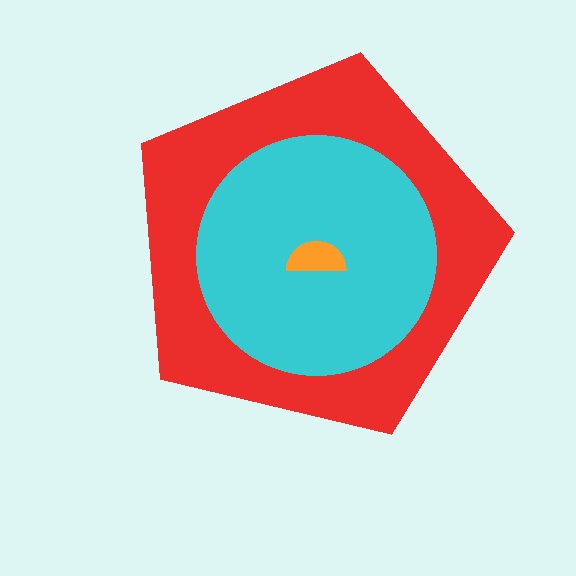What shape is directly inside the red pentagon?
The cyan circle.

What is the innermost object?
The orange semicircle.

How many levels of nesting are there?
3.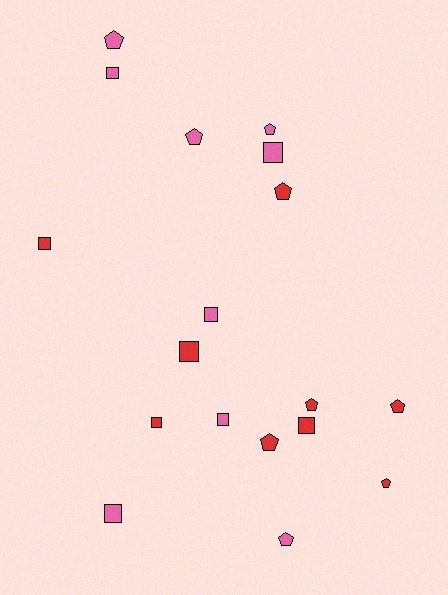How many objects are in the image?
There are 18 objects.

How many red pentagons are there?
There are 5 red pentagons.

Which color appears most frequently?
Red, with 9 objects.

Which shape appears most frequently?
Square, with 9 objects.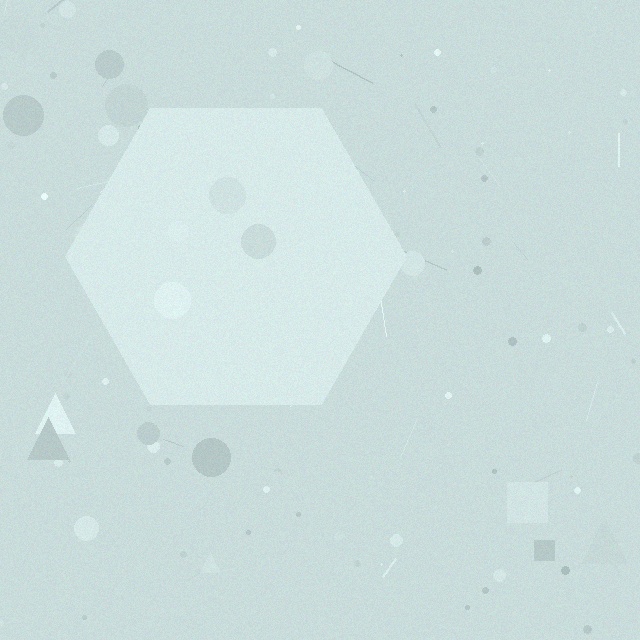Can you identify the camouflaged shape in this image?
The camouflaged shape is a hexagon.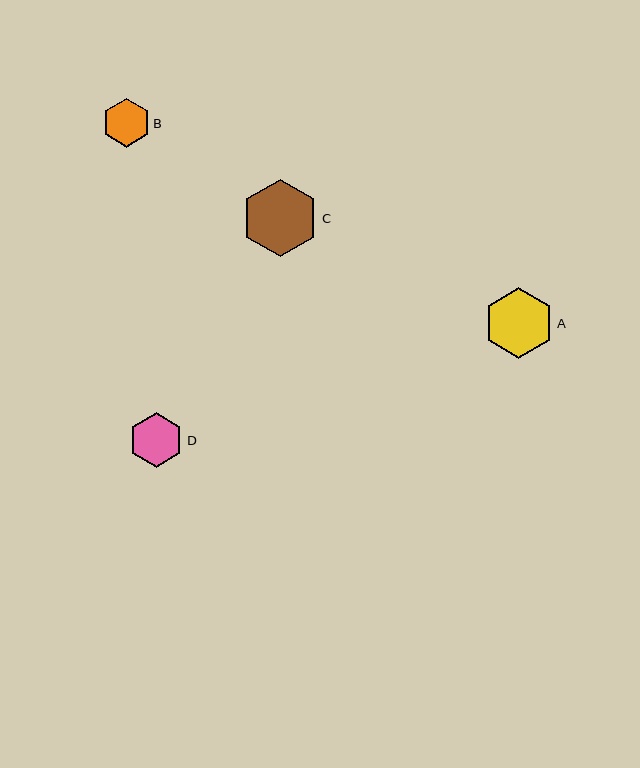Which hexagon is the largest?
Hexagon C is the largest with a size of approximately 77 pixels.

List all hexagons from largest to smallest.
From largest to smallest: C, A, D, B.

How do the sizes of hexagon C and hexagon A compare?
Hexagon C and hexagon A are approximately the same size.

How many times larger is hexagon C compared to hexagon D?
Hexagon C is approximately 1.4 times the size of hexagon D.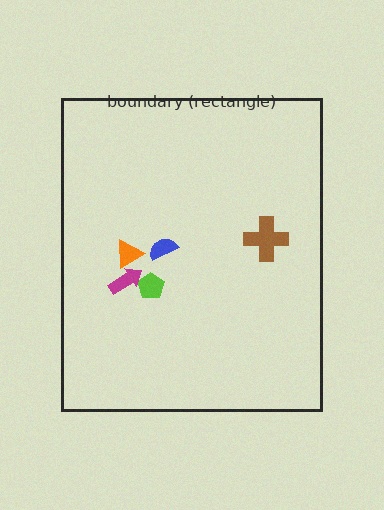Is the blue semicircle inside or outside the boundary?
Inside.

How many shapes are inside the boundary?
5 inside, 0 outside.